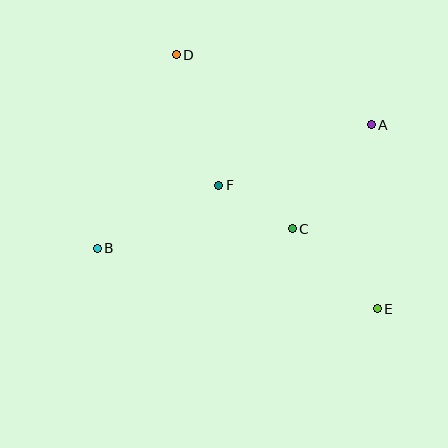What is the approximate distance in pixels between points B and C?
The distance between B and C is approximately 196 pixels.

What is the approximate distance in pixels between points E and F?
The distance between E and F is approximately 201 pixels.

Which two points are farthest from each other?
Points D and E are farthest from each other.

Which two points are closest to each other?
Points C and F are closest to each other.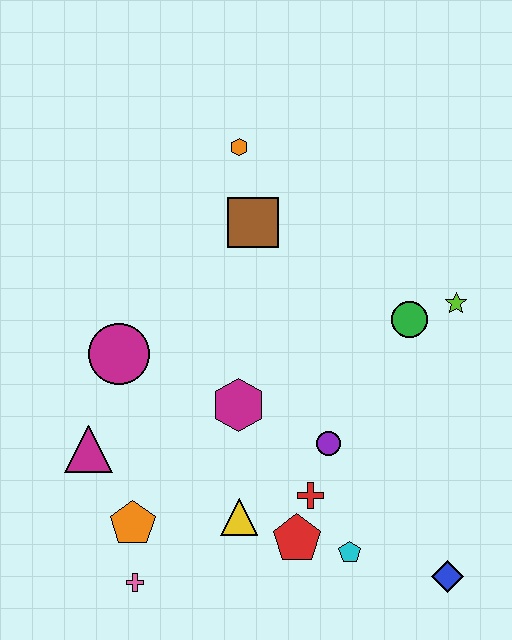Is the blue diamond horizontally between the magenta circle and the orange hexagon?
No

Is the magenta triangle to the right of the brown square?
No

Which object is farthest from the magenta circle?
The blue diamond is farthest from the magenta circle.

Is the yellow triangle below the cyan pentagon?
No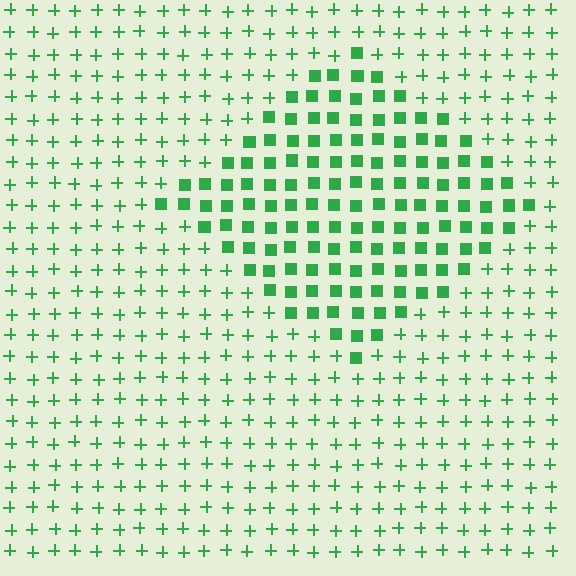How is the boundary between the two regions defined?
The boundary is defined by a change in element shape: squares inside vs. plus signs outside. All elements share the same color and spacing.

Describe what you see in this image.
The image is filled with small green elements arranged in a uniform grid. A diamond-shaped region contains squares, while the surrounding area contains plus signs. The boundary is defined purely by the change in element shape.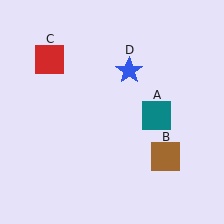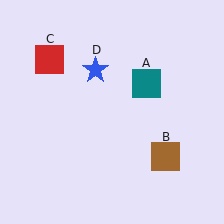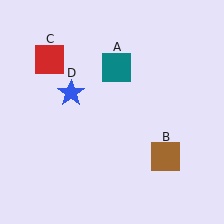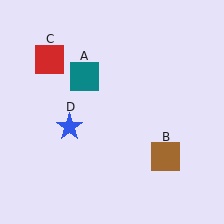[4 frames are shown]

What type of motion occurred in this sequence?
The teal square (object A), blue star (object D) rotated counterclockwise around the center of the scene.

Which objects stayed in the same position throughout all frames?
Brown square (object B) and red square (object C) remained stationary.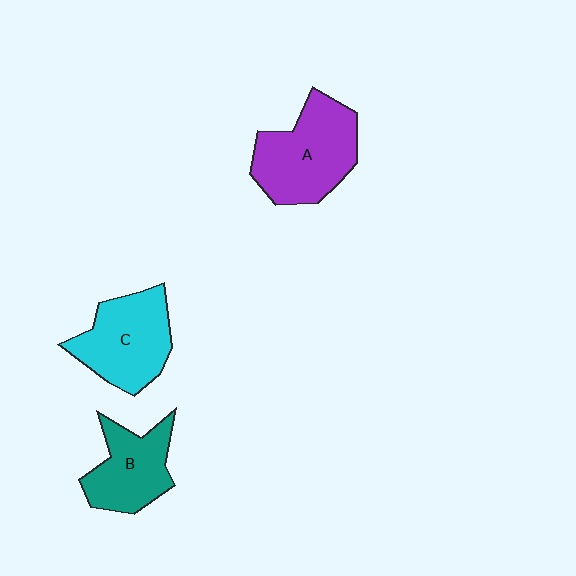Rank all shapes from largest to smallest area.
From largest to smallest: A (purple), C (cyan), B (teal).